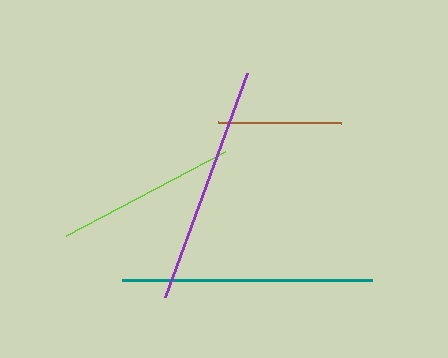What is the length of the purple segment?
The purple segment is approximately 239 pixels long.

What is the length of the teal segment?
The teal segment is approximately 250 pixels long.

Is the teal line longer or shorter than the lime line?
The teal line is longer than the lime line.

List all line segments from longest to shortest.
From longest to shortest: teal, purple, lime, brown.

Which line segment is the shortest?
The brown line is the shortest at approximately 123 pixels.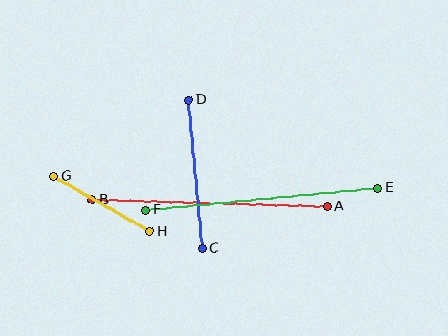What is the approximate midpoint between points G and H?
The midpoint is at approximately (102, 204) pixels.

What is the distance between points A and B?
The distance is approximately 235 pixels.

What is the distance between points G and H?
The distance is approximately 110 pixels.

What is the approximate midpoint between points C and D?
The midpoint is at approximately (195, 174) pixels.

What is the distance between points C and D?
The distance is approximately 149 pixels.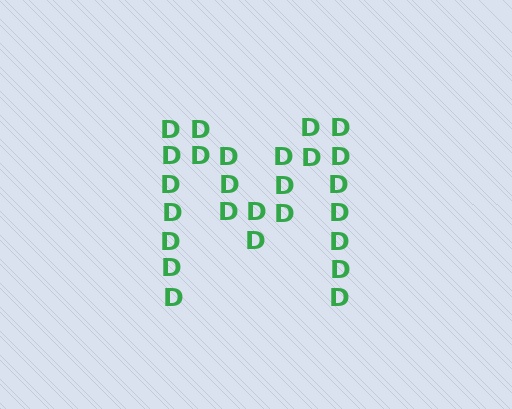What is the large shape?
The large shape is the letter M.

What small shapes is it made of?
It is made of small letter D's.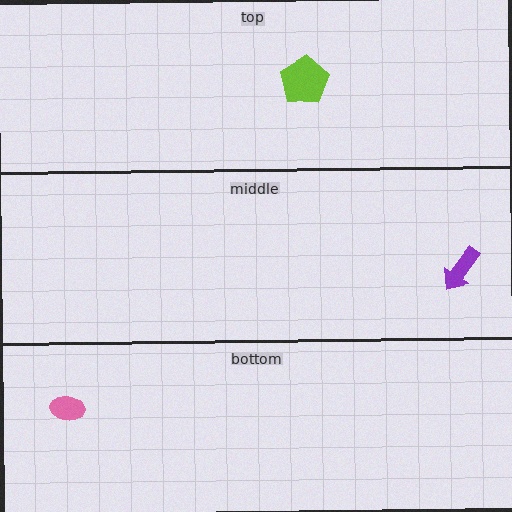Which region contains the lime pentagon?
The top region.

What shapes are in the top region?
The lime pentagon.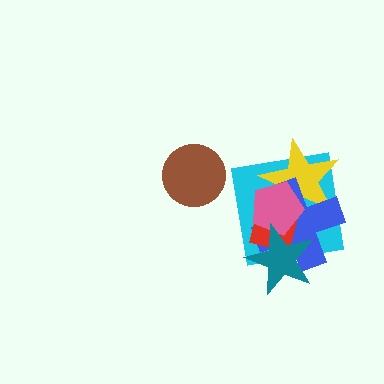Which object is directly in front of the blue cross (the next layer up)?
The red square is directly in front of the blue cross.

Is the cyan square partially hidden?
Yes, it is partially covered by another shape.